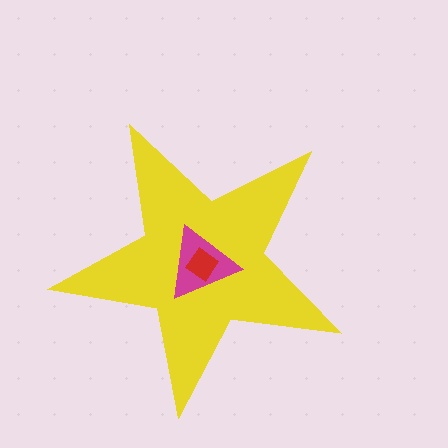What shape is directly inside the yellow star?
The magenta triangle.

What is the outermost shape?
The yellow star.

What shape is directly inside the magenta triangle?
The red diamond.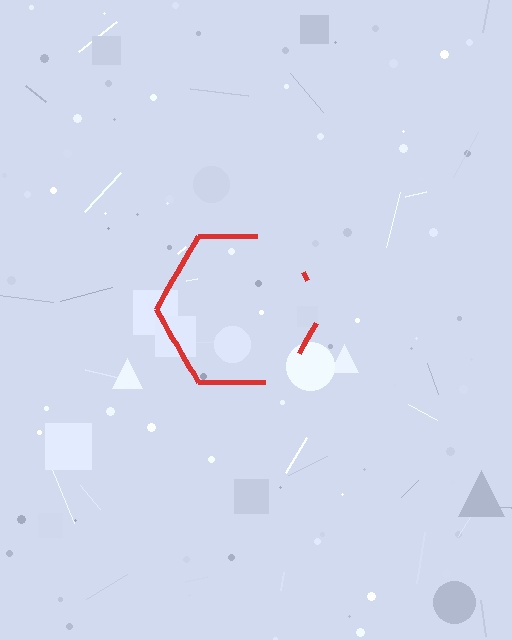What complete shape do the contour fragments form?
The contour fragments form a hexagon.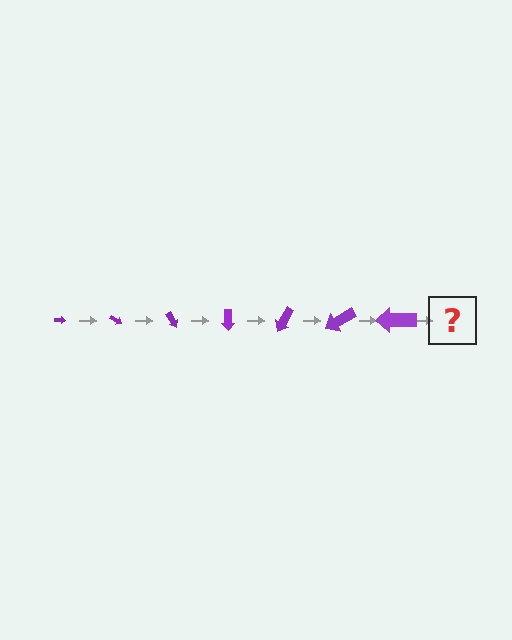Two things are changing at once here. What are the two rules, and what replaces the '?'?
The two rules are that the arrow grows larger each step and it rotates 30 degrees each step. The '?' should be an arrow, larger than the previous one and rotated 210 degrees from the start.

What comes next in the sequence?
The next element should be an arrow, larger than the previous one and rotated 210 degrees from the start.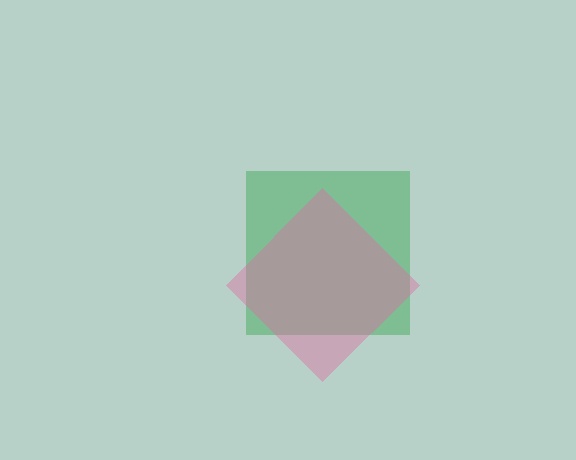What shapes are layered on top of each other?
The layered shapes are: a green square, a pink diamond.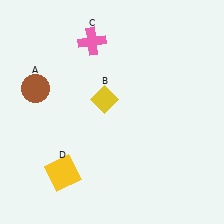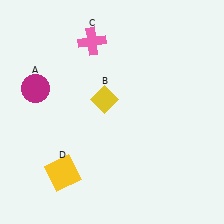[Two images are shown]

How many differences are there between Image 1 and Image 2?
There is 1 difference between the two images.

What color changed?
The circle (A) changed from brown in Image 1 to magenta in Image 2.